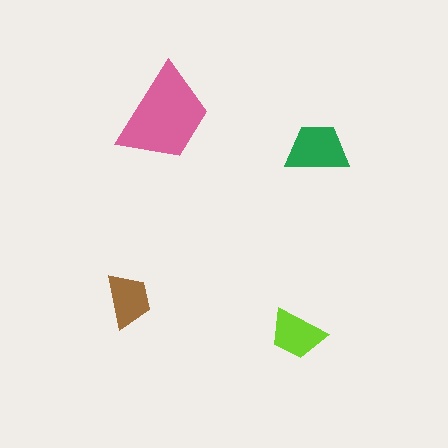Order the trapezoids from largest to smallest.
the pink one, the green one, the lime one, the brown one.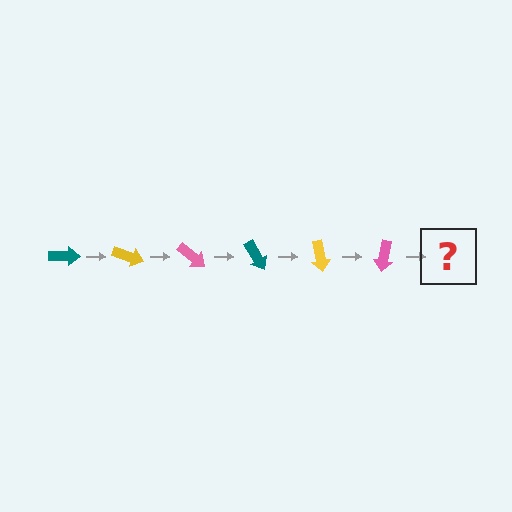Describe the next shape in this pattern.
It should be a teal arrow, rotated 120 degrees from the start.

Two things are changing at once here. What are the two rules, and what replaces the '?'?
The two rules are that it rotates 20 degrees each step and the color cycles through teal, yellow, and pink. The '?' should be a teal arrow, rotated 120 degrees from the start.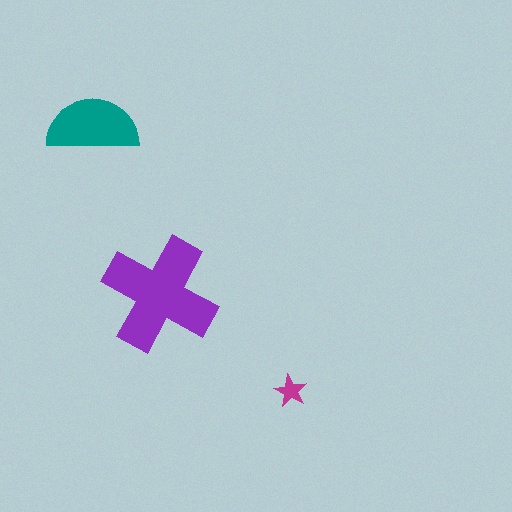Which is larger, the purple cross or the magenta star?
The purple cross.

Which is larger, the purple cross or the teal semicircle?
The purple cross.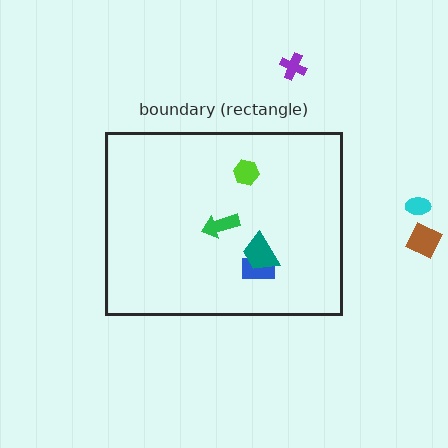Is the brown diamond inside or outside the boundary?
Outside.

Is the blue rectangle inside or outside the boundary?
Inside.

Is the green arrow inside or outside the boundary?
Inside.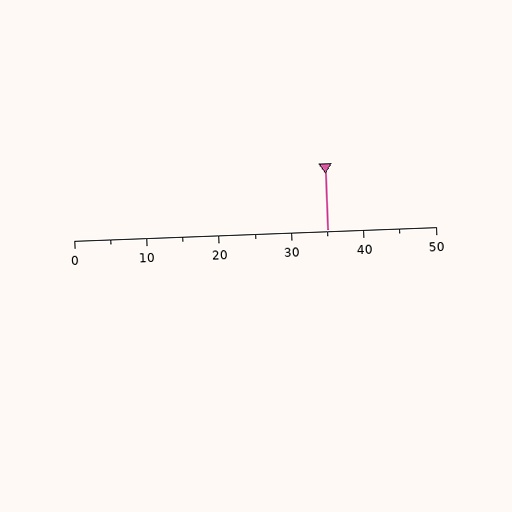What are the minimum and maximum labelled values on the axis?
The axis runs from 0 to 50.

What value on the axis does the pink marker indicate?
The marker indicates approximately 35.